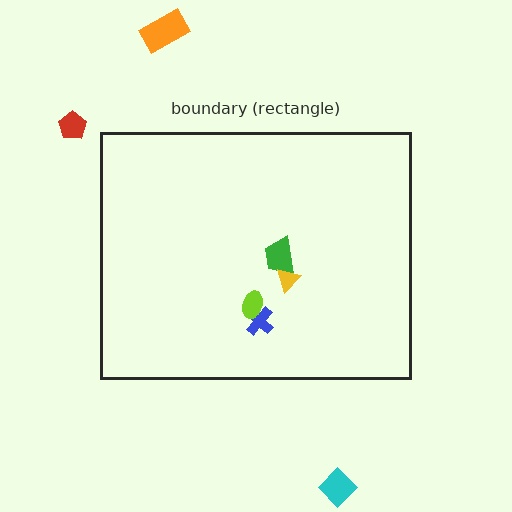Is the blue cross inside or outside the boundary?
Inside.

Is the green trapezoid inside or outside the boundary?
Inside.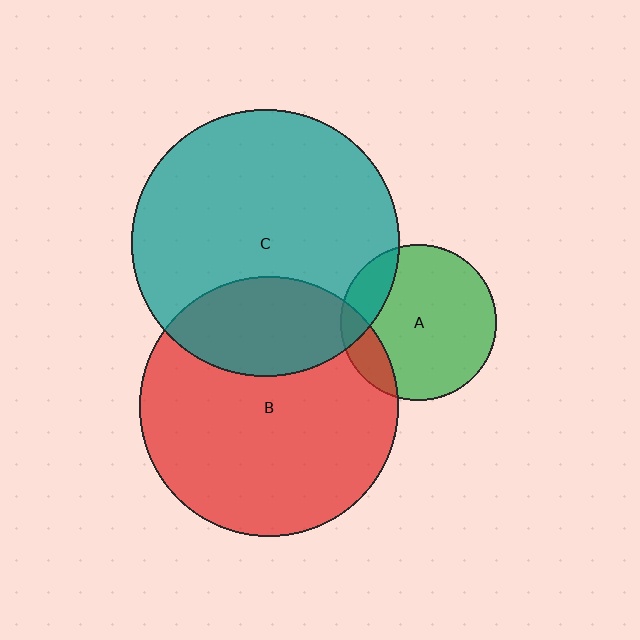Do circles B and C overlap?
Yes.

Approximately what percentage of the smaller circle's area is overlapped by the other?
Approximately 25%.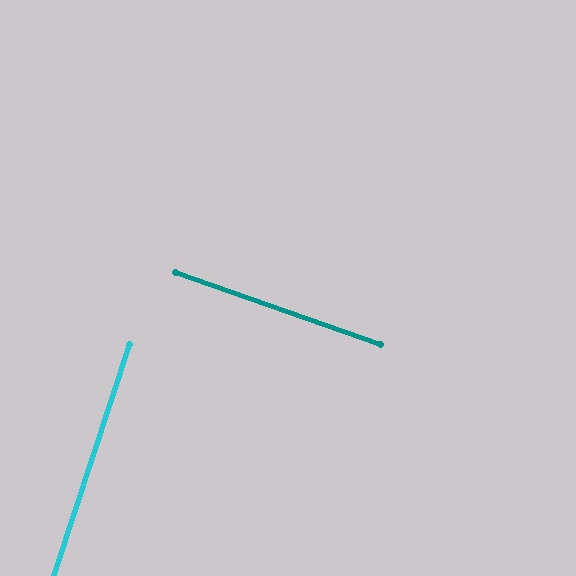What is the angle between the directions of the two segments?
Approximately 89 degrees.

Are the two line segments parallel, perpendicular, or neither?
Perpendicular — they meet at approximately 89°.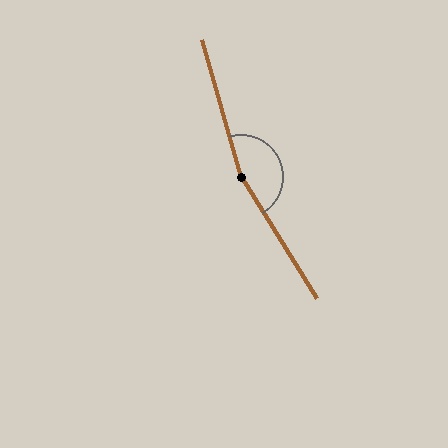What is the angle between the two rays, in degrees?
Approximately 164 degrees.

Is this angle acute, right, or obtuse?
It is obtuse.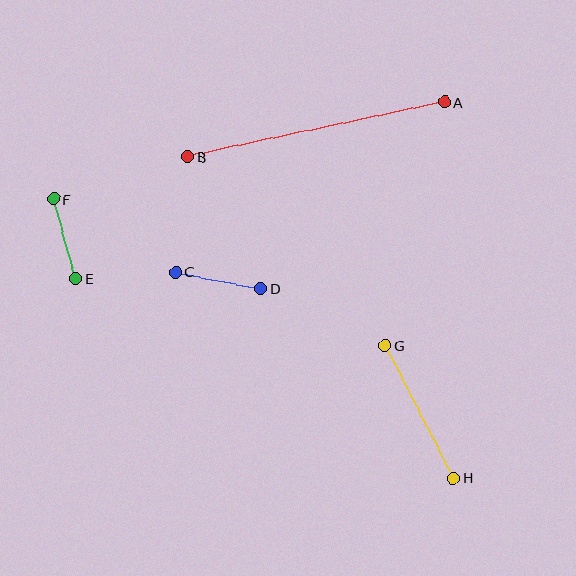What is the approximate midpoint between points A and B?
The midpoint is at approximately (316, 129) pixels.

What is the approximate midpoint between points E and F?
The midpoint is at approximately (65, 239) pixels.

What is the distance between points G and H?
The distance is approximately 150 pixels.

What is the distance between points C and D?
The distance is approximately 86 pixels.